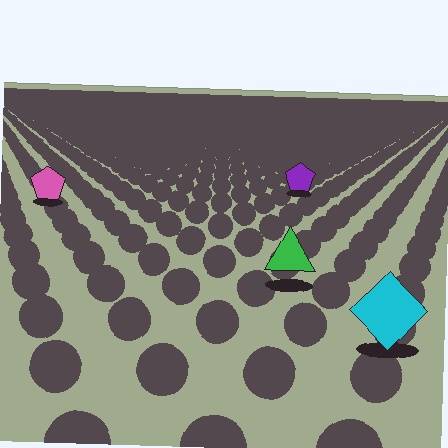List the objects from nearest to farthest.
From nearest to farthest: the cyan diamond, the green triangle, the pink pentagon, the purple pentagon.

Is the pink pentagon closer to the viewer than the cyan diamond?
No. The cyan diamond is closer — you can tell from the texture gradient: the ground texture is coarser near it.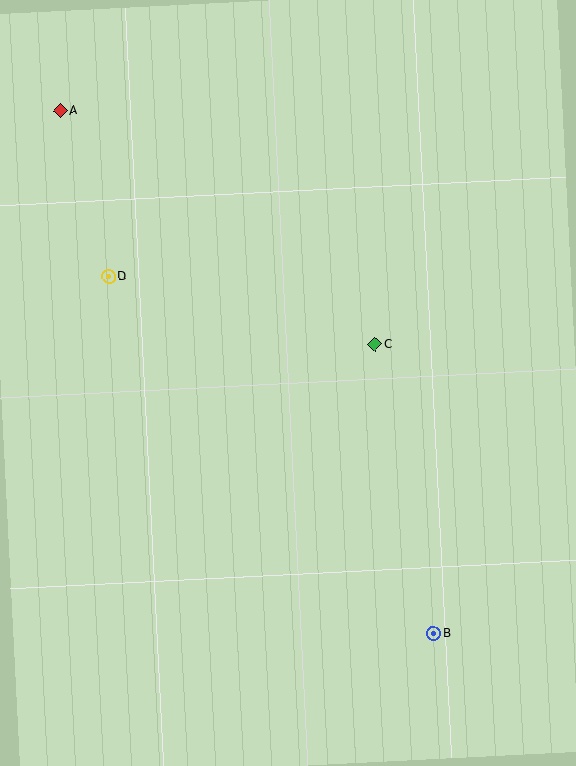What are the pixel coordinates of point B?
Point B is at (433, 634).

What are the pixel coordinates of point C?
Point C is at (375, 344).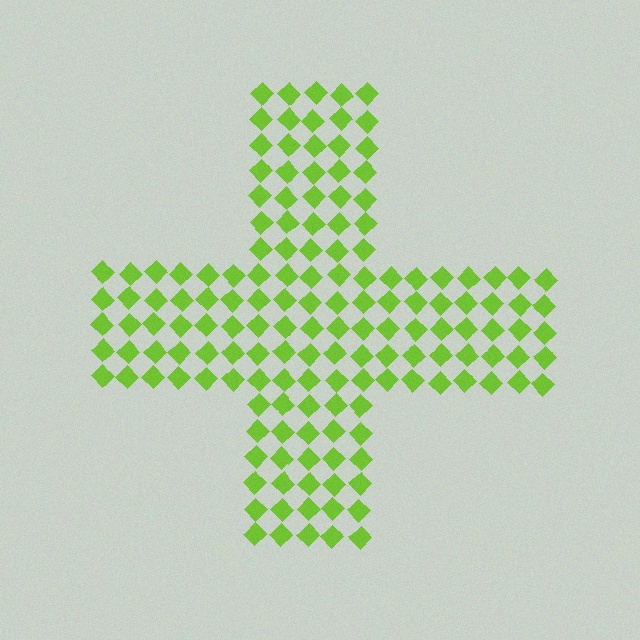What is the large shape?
The large shape is a cross.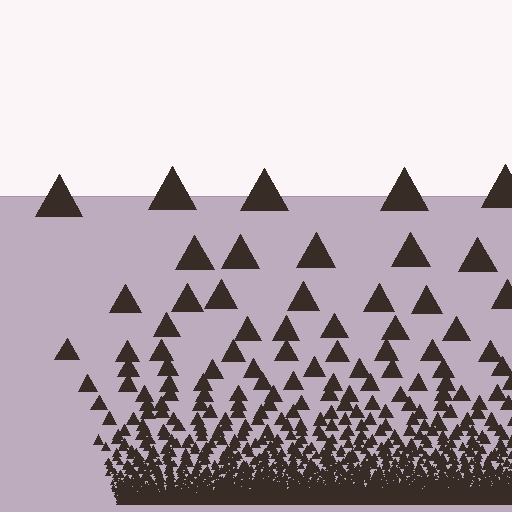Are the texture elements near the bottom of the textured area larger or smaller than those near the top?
Smaller. The gradient is inverted — elements near the bottom are smaller and denser.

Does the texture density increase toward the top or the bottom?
Density increases toward the bottom.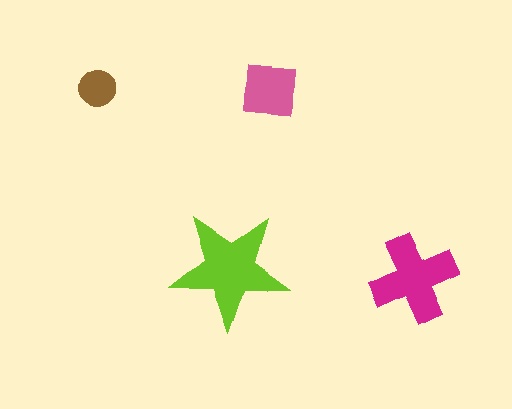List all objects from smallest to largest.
The brown circle, the pink square, the magenta cross, the lime star.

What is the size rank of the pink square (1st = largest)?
3rd.